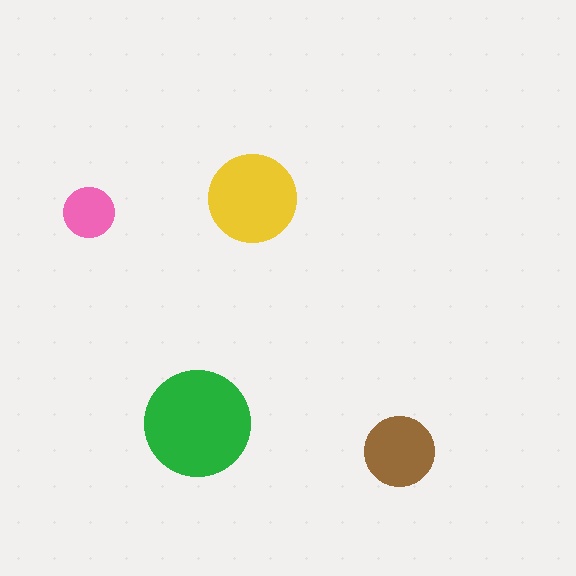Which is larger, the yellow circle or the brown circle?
The yellow one.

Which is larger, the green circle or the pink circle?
The green one.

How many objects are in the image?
There are 4 objects in the image.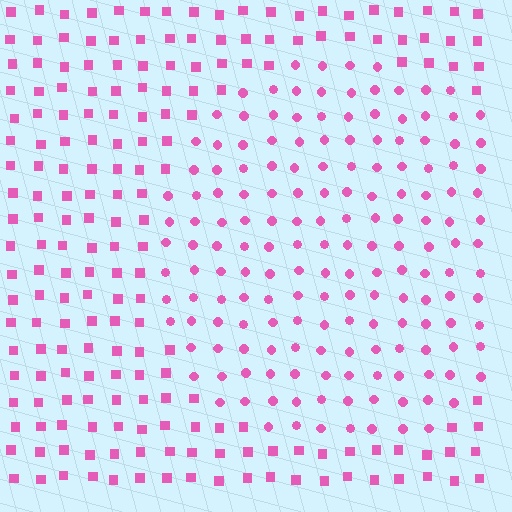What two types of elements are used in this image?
The image uses circles inside the circle region and squares outside it.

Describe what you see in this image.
The image is filled with small pink elements arranged in a uniform grid. A circle-shaped region contains circles, while the surrounding area contains squares. The boundary is defined purely by the change in element shape.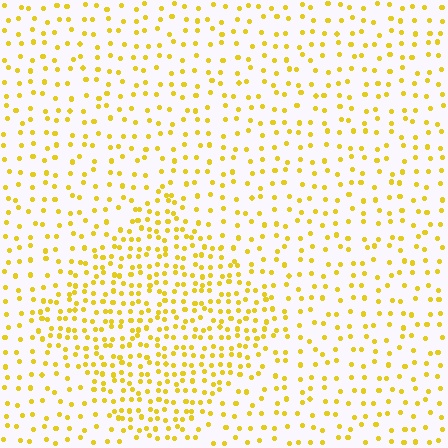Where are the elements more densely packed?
The elements are more densely packed inside the diamond boundary.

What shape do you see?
I see a diamond.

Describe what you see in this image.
The image contains small yellow elements arranged at two different densities. A diamond-shaped region is visible where the elements are more densely packed than the surrounding area.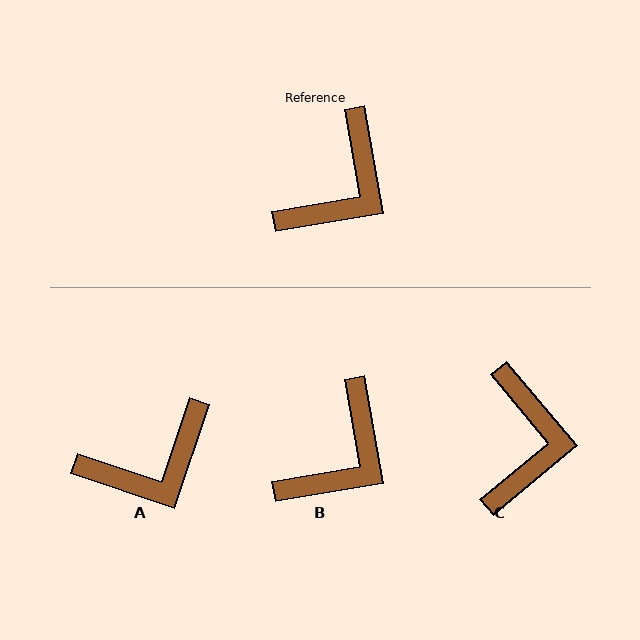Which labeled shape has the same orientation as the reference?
B.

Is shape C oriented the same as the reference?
No, it is off by about 30 degrees.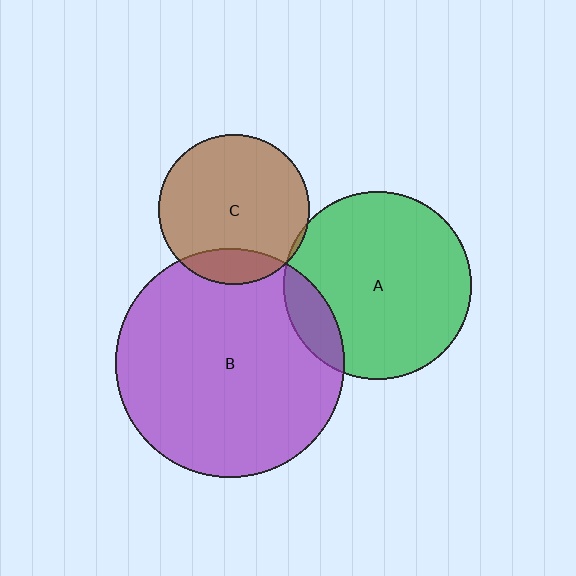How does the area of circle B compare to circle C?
Approximately 2.3 times.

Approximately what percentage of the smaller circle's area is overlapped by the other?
Approximately 15%.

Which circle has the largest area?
Circle B (purple).